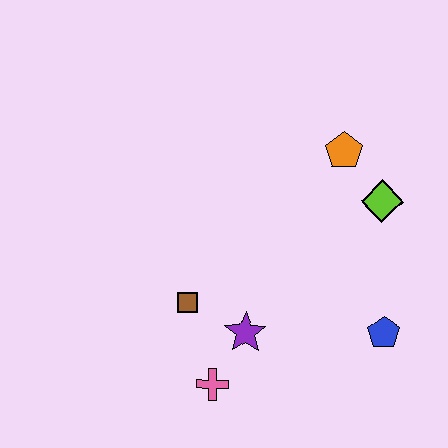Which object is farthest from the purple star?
The orange pentagon is farthest from the purple star.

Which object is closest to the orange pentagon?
The lime diamond is closest to the orange pentagon.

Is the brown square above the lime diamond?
No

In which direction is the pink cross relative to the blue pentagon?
The pink cross is to the left of the blue pentagon.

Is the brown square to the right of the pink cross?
No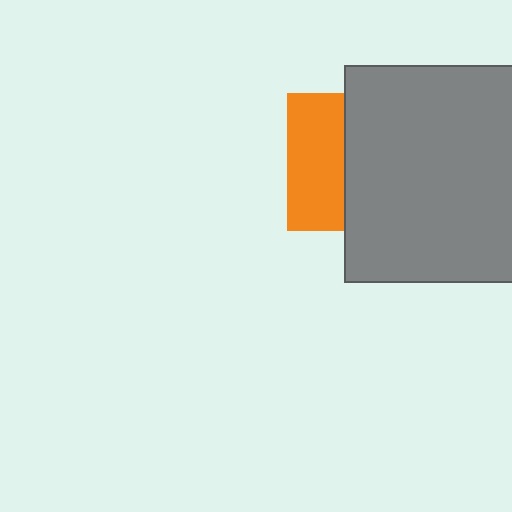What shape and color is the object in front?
The object in front is a gray square.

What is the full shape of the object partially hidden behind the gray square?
The partially hidden object is an orange square.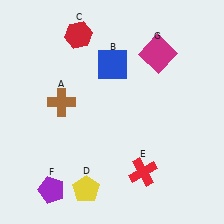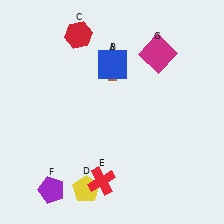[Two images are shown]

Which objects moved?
The objects that moved are: the brown cross (A), the red cross (E).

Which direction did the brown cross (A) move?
The brown cross (A) moved right.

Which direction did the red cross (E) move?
The red cross (E) moved left.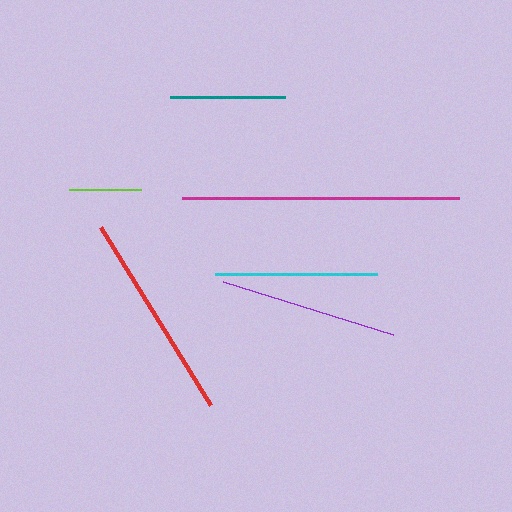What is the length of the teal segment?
The teal segment is approximately 115 pixels long.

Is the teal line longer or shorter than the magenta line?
The magenta line is longer than the teal line.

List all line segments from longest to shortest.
From longest to shortest: magenta, red, purple, cyan, teal, lime.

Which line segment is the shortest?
The lime line is the shortest at approximately 72 pixels.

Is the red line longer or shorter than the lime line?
The red line is longer than the lime line.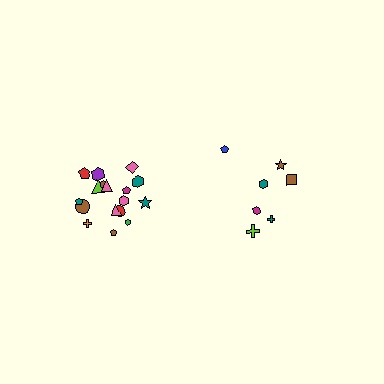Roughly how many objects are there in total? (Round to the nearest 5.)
Roughly 25 objects in total.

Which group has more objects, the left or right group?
The left group.